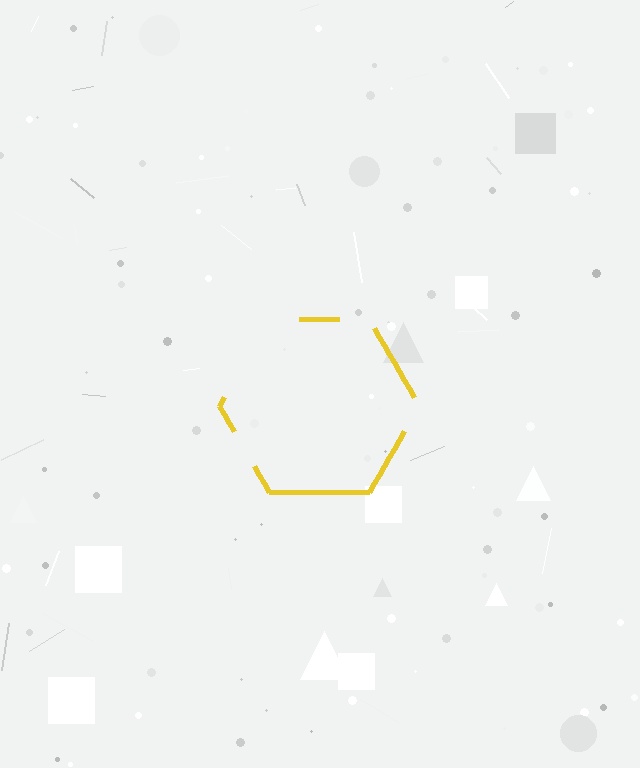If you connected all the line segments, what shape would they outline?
They would outline a hexagon.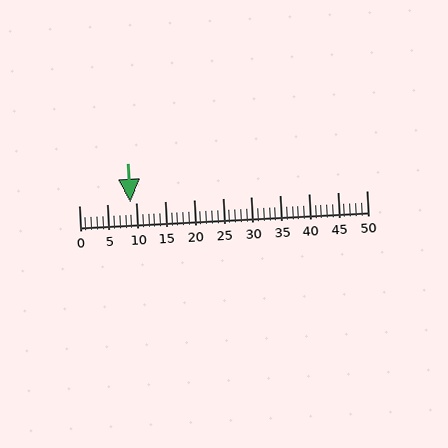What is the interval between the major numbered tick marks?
The major tick marks are spaced 5 units apart.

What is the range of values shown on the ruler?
The ruler shows values from 0 to 50.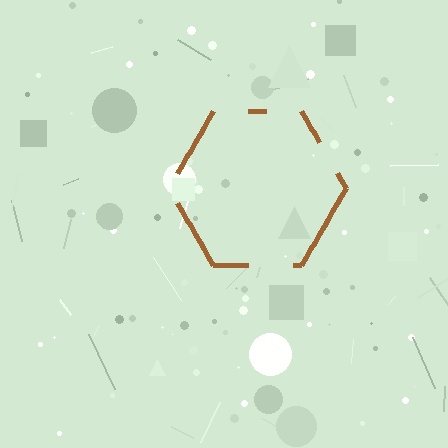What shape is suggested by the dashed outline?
The dashed outline suggests a hexagon.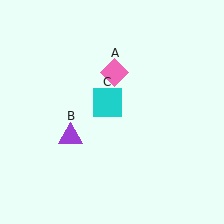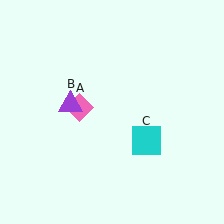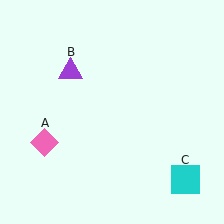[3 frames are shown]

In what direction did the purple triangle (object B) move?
The purple triangle (object B) moved up.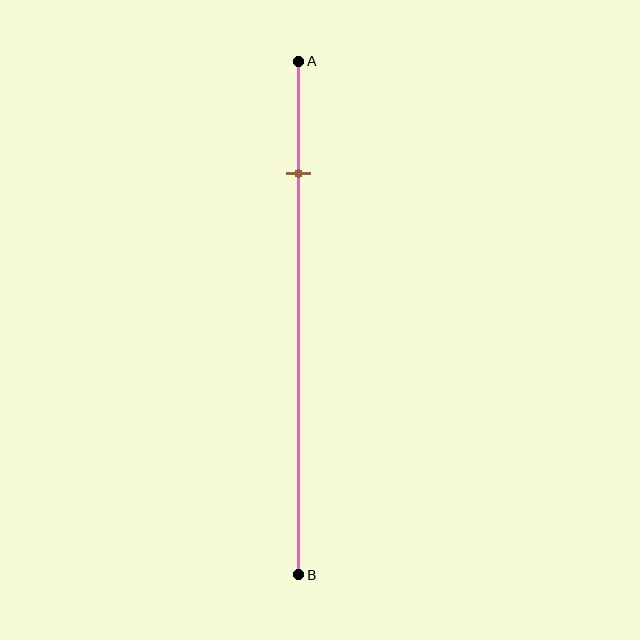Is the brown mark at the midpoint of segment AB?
No, the mark is at about 20% from A, not at the 50% midpoint.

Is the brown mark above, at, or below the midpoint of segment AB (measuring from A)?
The brown mark is above the midpoint of segment AB.